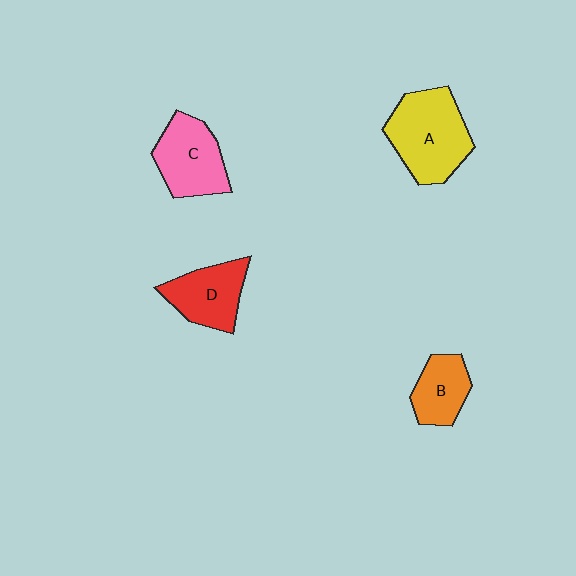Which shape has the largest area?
Shape A (yellow).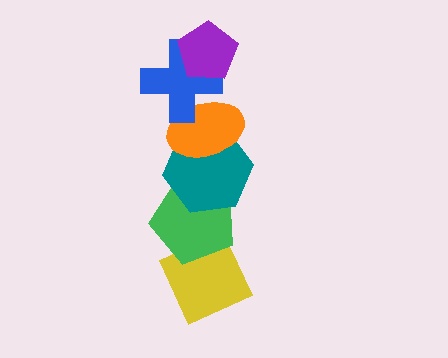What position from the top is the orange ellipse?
The orange ellipse is 3rd from the top.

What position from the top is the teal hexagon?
The teal hexagon is 4th from the top.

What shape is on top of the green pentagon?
The teal hexagon is on top of the green pentagon.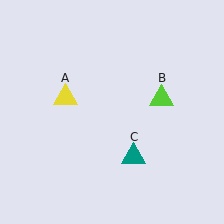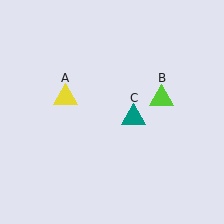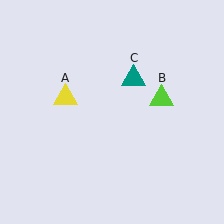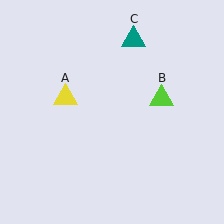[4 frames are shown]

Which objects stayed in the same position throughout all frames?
Yellow triangle (object A) and lime triangle (object B) remained stationary.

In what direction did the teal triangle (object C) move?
The teal triangle (object C) moved up.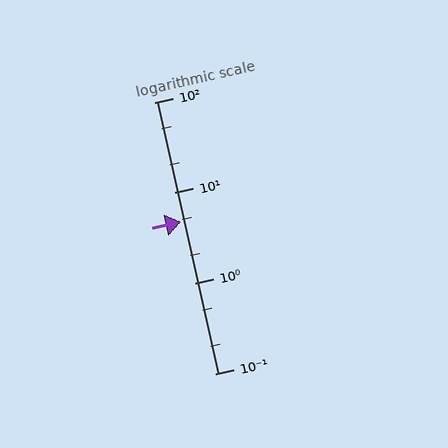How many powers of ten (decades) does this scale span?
The scale spans 3 decades, from 0.1 to 100.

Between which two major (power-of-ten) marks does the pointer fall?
The pointer is between 1 and 10.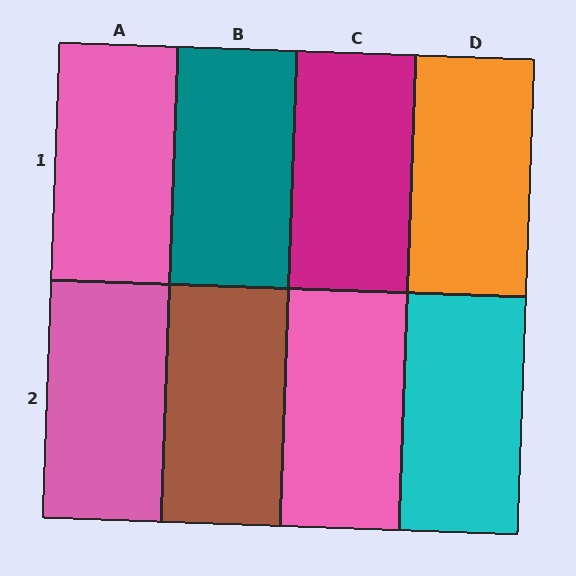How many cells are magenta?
1 cell is magenta.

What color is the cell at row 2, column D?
Cyan.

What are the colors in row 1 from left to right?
Pink, teal, magenta, orange.